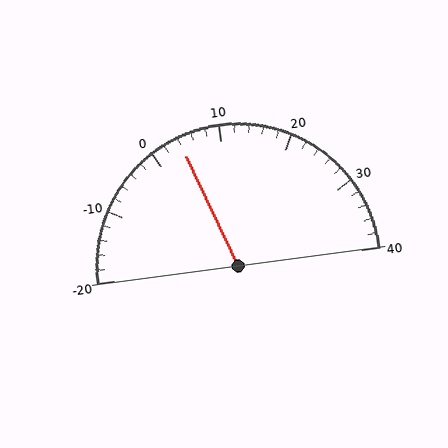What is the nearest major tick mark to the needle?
The nearest major tick mark is 0.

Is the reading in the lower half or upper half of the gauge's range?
The reading is in the lower half of the range (-20 to 40).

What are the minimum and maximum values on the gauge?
The gauge ranges from -20 to 40.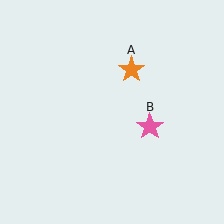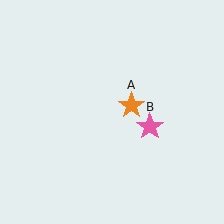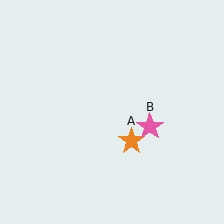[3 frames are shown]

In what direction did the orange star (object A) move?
The orange star (object A) moved down.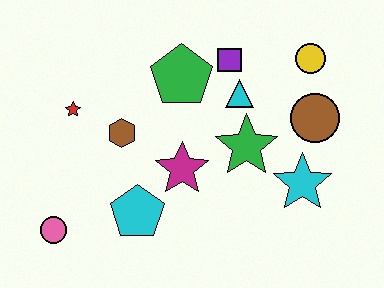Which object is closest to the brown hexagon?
The red star is closest to the brown hexagon.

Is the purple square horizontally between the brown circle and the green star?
No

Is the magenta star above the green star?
No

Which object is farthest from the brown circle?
The pink circle is farthest from the brown circle.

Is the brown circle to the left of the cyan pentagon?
No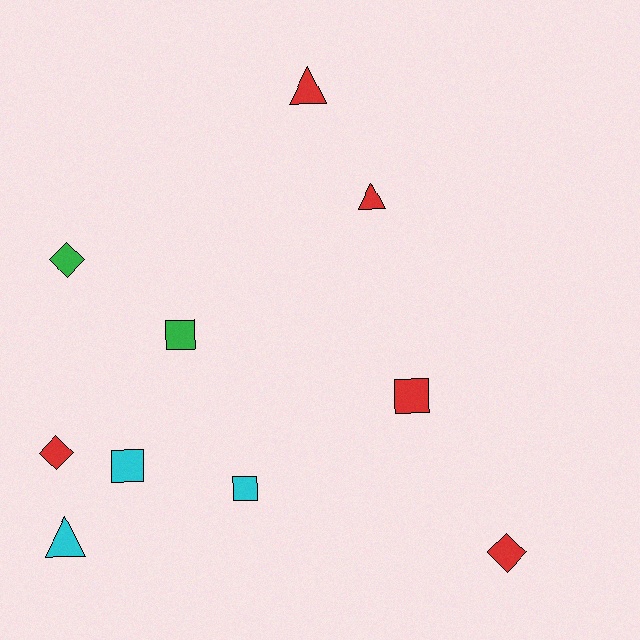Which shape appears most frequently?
Square, with 4 objects.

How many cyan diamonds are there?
There are no cyan diamonds.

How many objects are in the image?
There are 10 objects.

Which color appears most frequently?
Red, with 5 objects.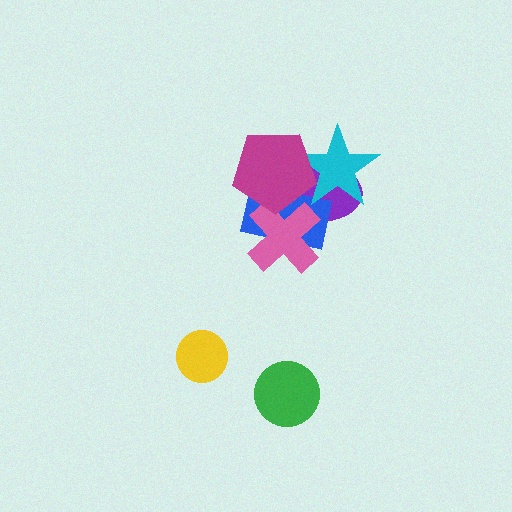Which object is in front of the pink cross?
The magenta pentagon is in front of the pink cross.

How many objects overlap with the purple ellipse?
4 objects overlap with the purple ellipse.